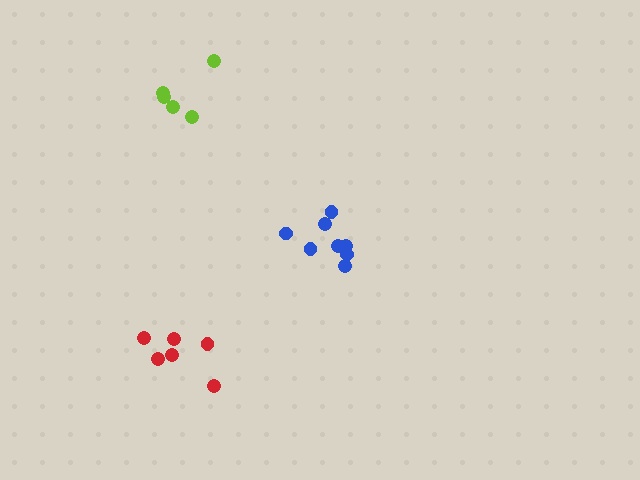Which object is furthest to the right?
The blue cluster is rightmost.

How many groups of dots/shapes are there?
There are 3 groups.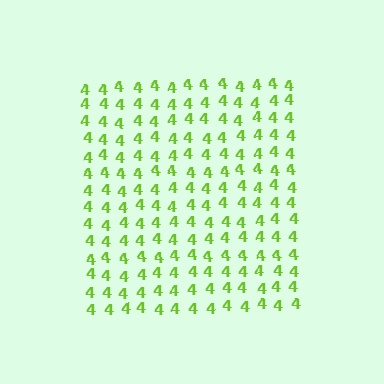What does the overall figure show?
The overall figure shows a square.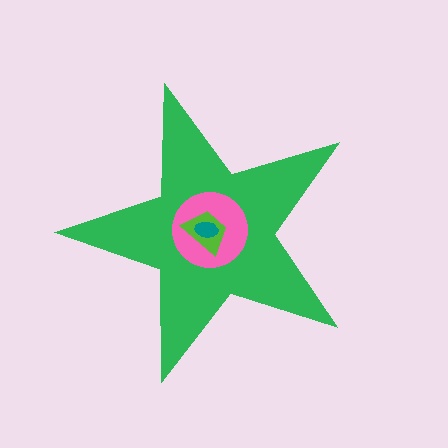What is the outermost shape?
The green star.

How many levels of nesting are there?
4.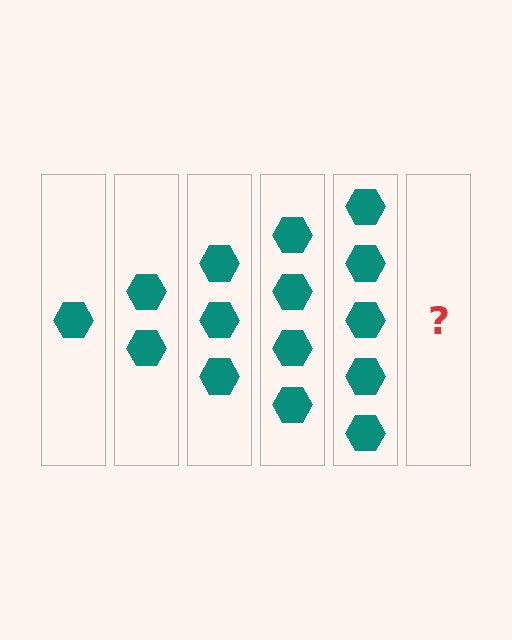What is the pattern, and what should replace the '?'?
The pattern is that each step adds one more hexagon. The '?' should be 6 hexagons.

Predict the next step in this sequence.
The next step is 6 hexagons.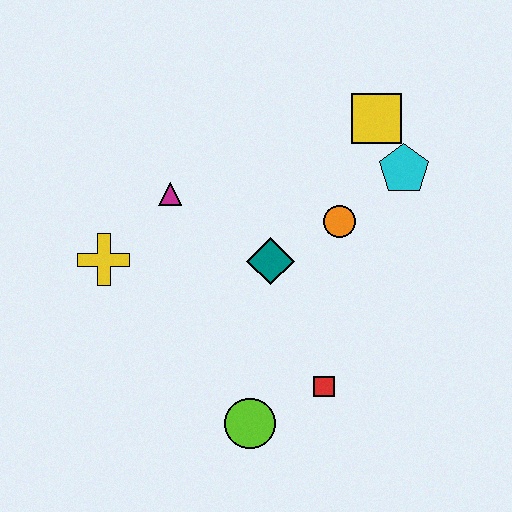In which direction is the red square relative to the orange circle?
The red square is below the orange circle.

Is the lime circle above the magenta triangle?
No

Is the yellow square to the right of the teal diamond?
Yes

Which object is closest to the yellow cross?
The magenta triangle is closest to the yellow cross.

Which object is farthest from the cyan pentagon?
The yellow cross is farthest from the cyan pentagon.